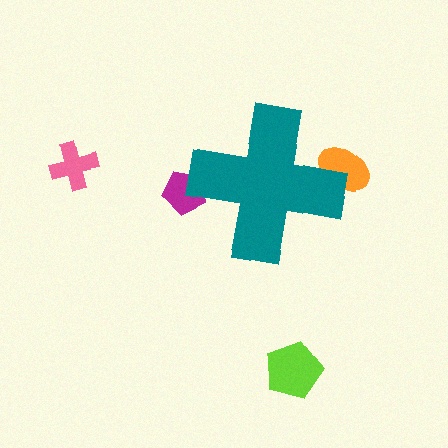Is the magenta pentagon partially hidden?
Yes, the magenta pentagon is partially hidden behind the teal cross.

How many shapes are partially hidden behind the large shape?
2 shapes are partially hidden.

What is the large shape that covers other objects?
A teal cross.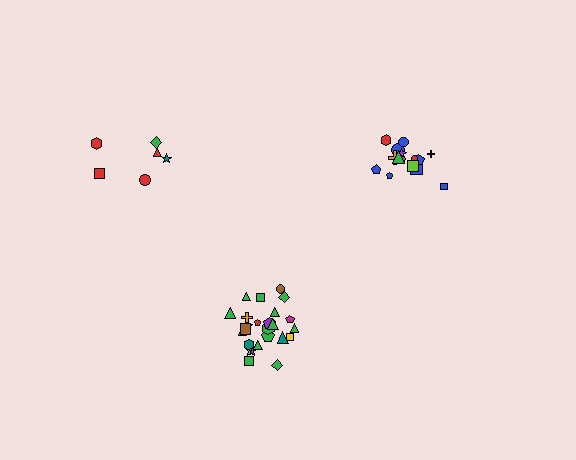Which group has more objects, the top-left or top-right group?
The top-right group.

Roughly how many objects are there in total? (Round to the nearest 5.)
Roughly 45 objects in total.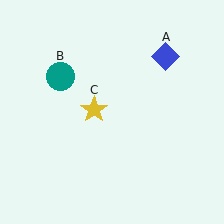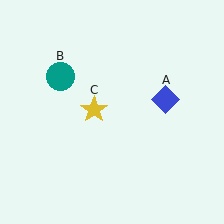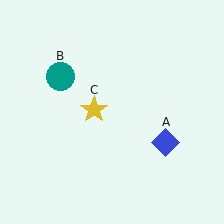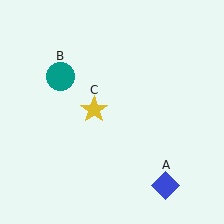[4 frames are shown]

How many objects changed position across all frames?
1 object changed position: blue diamond (object A).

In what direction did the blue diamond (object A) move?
The blue diamond (object A) moved down.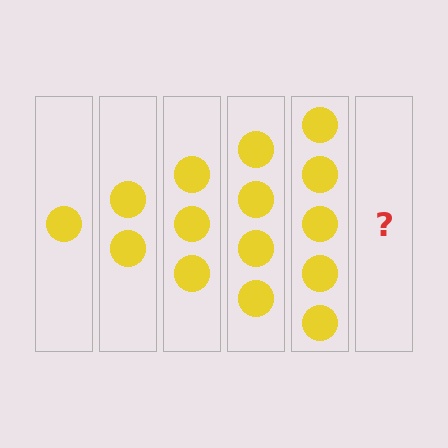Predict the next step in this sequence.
The next step is 6 circles.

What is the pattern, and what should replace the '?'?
The pattern is that each step adds one more circle. The '?' should be 6 circles.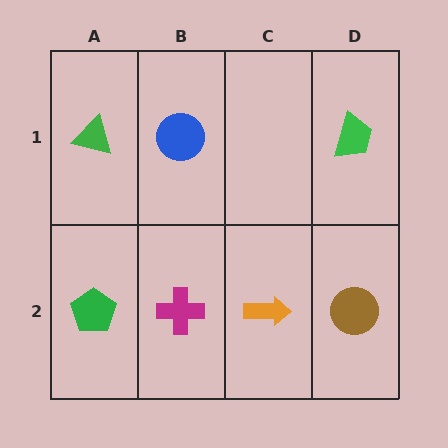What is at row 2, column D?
A brown circle.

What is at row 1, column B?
A blue circle.